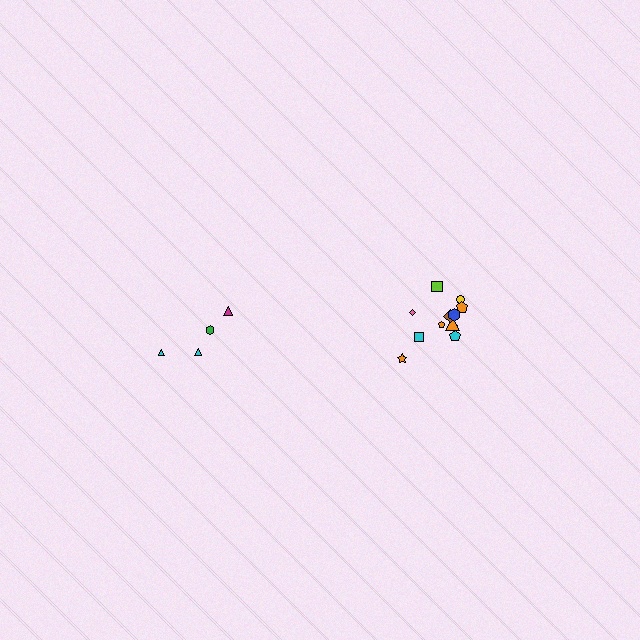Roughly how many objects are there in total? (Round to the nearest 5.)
Roughly 15 objects in total.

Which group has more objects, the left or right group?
The right group.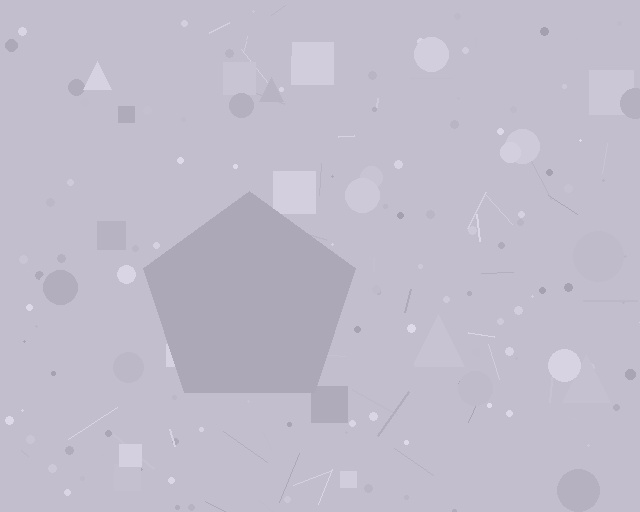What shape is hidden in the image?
A pentagon is hidden in the image.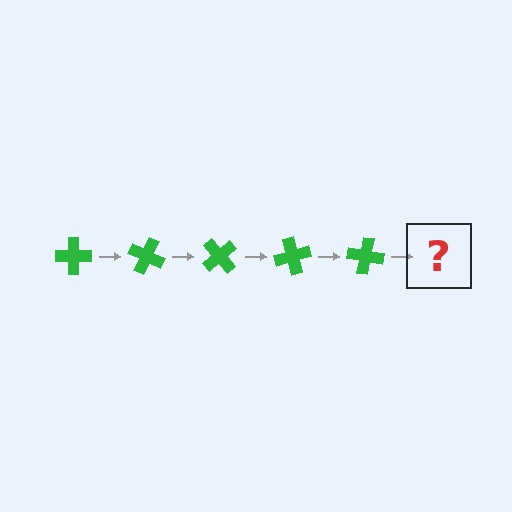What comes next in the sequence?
The next element should be a green cross rotated 125 degrees.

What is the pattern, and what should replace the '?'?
The pattern is that the cross rotates 25 degrees each step. The '?' should be a green cross rotated 125 degrees.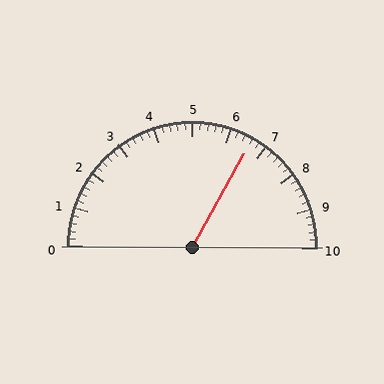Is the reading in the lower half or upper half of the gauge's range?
The reading is in the upper half of the range (0 to 10).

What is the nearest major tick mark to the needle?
The nearest major tick mark is 7.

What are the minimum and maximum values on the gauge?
The gauge ranges from 0 to 10.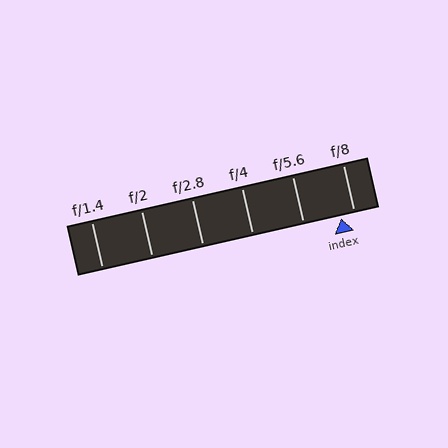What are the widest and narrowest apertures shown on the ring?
The widest aperture shown is f/1.4 and the narrowest is f/8.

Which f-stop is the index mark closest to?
The index mark is closest to f/8.